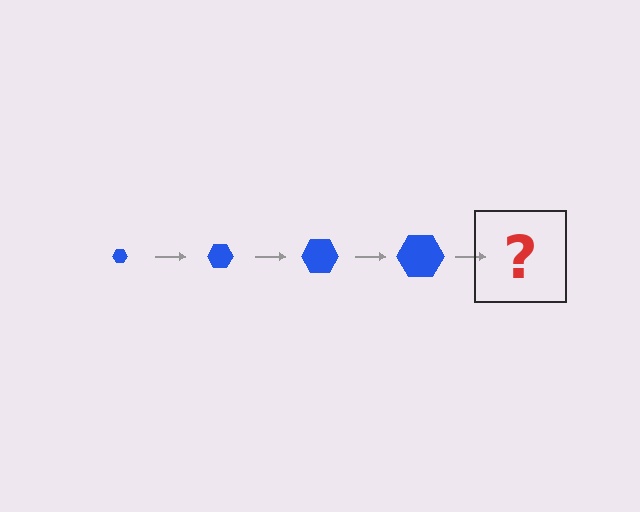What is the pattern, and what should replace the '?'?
The pattern is that the hexagon gets progressively larger each step. The '?' should be a blue hexagon, larger than the previous one.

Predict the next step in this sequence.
The next step is a blue hexagon, larger than the previous one.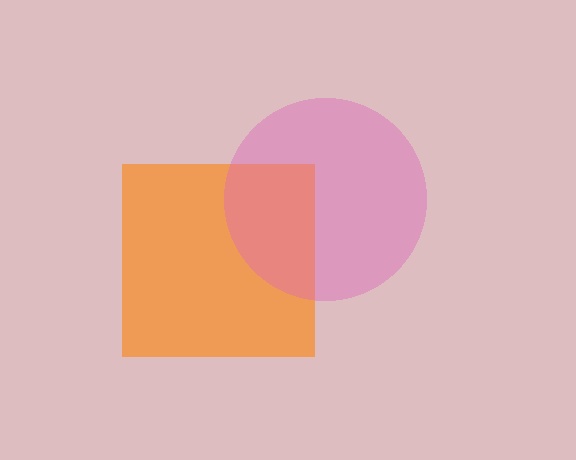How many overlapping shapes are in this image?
There are 2 overlapping shapes in the image.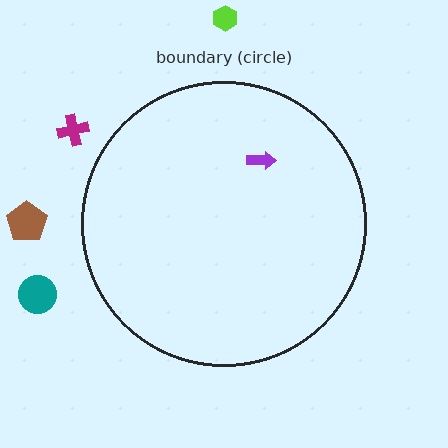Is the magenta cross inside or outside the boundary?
Outside.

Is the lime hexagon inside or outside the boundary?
Outside.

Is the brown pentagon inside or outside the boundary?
Outside.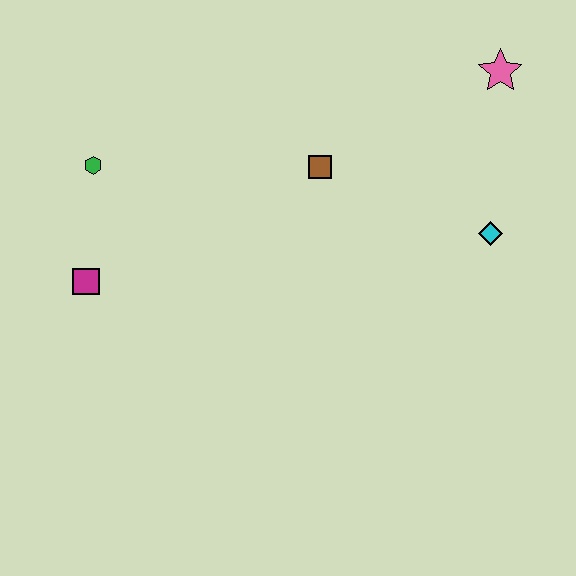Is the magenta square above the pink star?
No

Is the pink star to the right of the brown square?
Yes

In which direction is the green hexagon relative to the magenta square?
The green hexagon is above the magenta square.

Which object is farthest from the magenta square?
The pink star is farthest from the magenta square.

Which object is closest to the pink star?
The cyan diamond is closest to the pink star.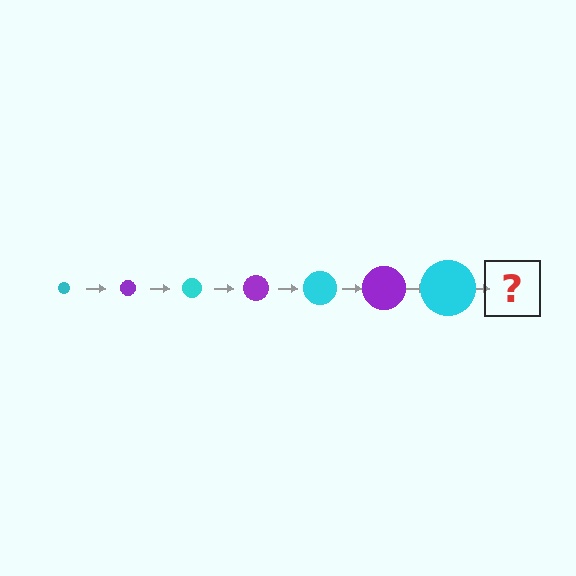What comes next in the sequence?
The next element should be a purple circle, larger than the previous one.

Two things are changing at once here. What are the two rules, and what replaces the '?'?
The two rules are that the circle grows larger each step and the color cycles through cyan and purple. The '?' should be a purple circle, larger than the previous one.